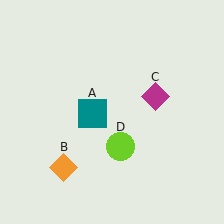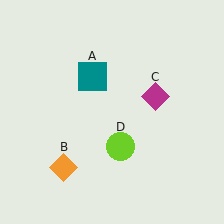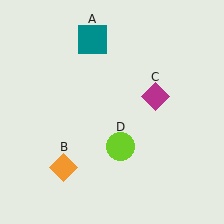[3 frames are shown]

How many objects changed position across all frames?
1 object changed position: teal square (object A).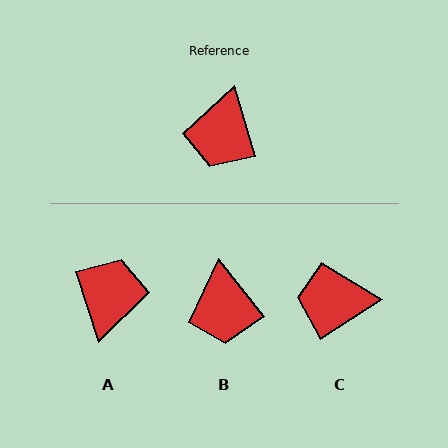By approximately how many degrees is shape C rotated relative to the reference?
Approximately 74 degrees clockwise.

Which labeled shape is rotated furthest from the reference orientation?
A, about 178 degrees away.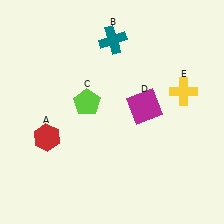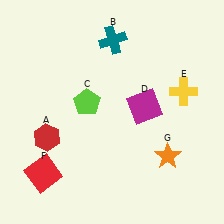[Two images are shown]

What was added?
A red square (F), an orange star (G) were added in Image 2.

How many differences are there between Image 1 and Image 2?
There are 2 differences between the two images.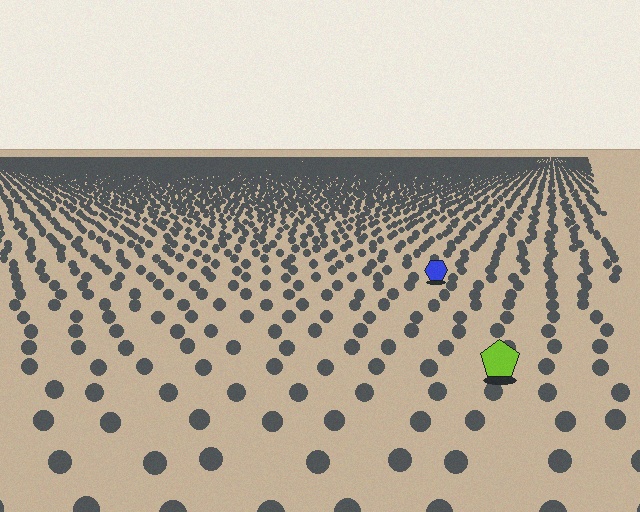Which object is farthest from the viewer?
The blue hexagon is farthest from the viewer. It appears smaller and the ground texture around it is denser.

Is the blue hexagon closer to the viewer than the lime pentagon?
No. The lime pentagon is closer — you can tell from the texture gradient: the ground texture is coarser near it.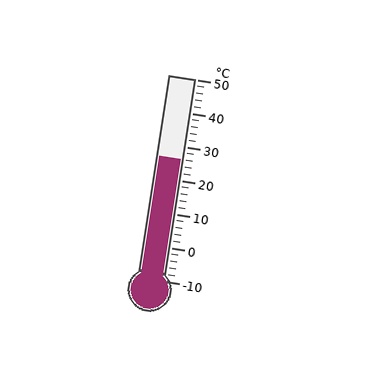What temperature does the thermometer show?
The thermometer shows approximately 26°C.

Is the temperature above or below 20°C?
The temperature is above 20°C.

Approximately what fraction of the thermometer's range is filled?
The thermometer is filled to approximately 60% of its range.